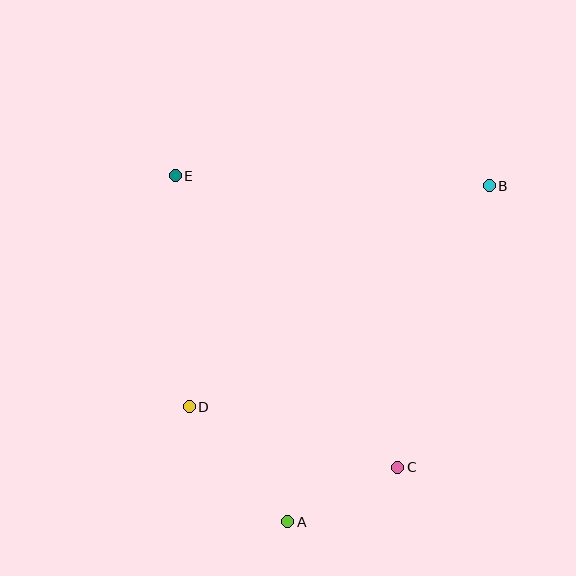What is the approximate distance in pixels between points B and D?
The distance between B and D is approximately 372 pixels.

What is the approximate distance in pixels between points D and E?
The distance between D and E is approximately 231 pixels.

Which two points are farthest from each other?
Points A and B are farthest from each other.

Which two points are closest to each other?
Points A and C are closest to each other.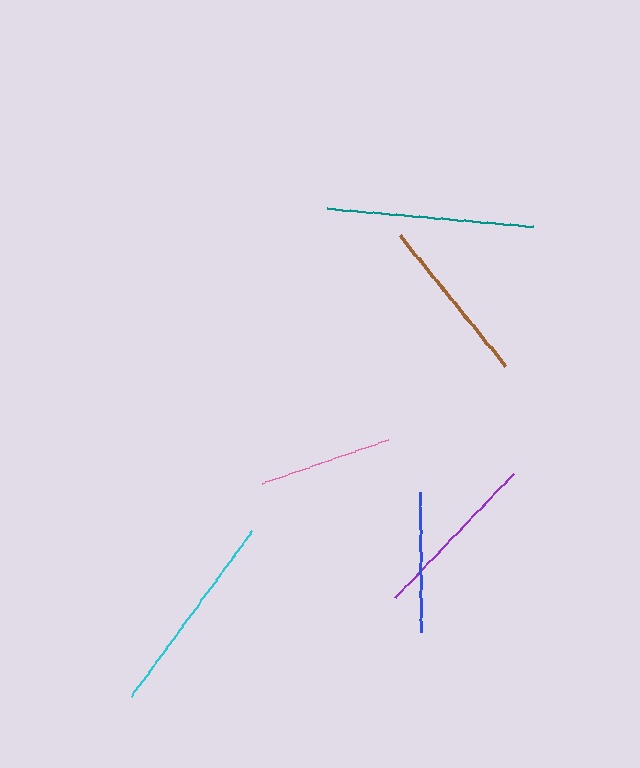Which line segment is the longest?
The teal line is the longest at approximately 207 pixels.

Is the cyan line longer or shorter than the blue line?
The cyan line is longer than the blue line.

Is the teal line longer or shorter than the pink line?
The teal line is longer than the pink line.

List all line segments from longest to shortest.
From longest to shortest: teal, cyan, purple, brown, blue, pink.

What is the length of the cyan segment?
The cyan segment is approximately 205 pixels long.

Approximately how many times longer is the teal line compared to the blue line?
The teal line is approximately 1.5 times the length of the blue line.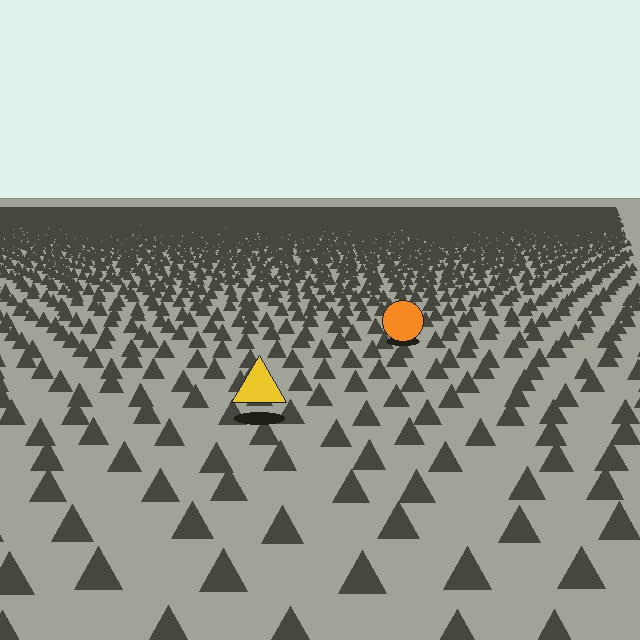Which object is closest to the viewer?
The yellow triangle is closest. The texture marks near it are larger and more spread out.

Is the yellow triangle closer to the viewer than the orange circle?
Yes. The yellow triangle is closer — you can tell from the texture gradient: the ground texture is coarser near it.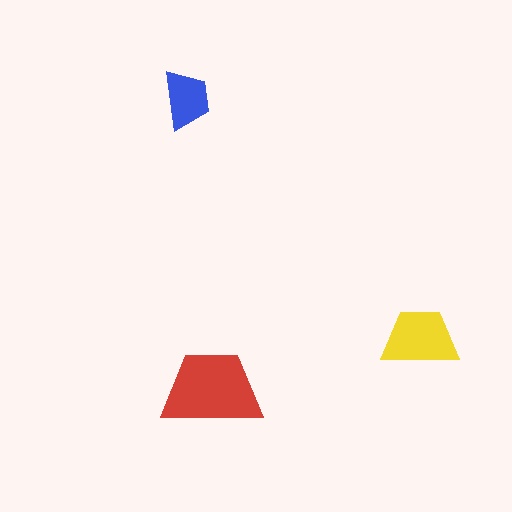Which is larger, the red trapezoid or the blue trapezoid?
The red one.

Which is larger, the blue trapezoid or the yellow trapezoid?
The yellow one.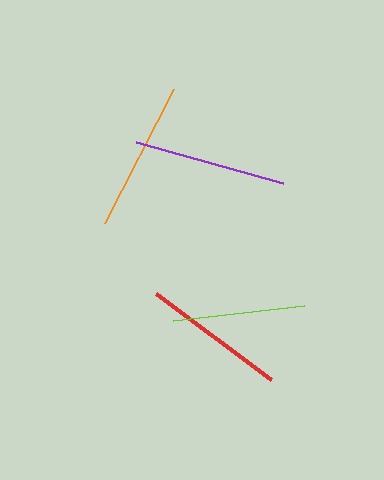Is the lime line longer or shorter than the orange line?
The orange line is longer than the lime line.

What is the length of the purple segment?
The purple segment is approximately 152 pixels long.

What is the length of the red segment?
The red segment is approximately 143 pixels long.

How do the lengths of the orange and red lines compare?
The orange and red lines are approximately the same length.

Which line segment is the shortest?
The lime line is the shortest at approximately 131 pixels.